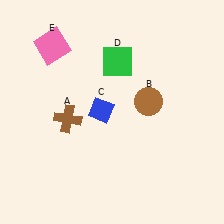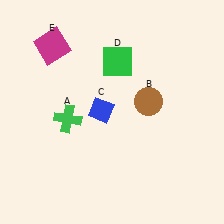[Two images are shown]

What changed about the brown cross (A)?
In Image 1, A is brown. In Image 2, it changed to green.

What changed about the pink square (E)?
In Image 1, E is pink. In Image 2, it changed to magenta.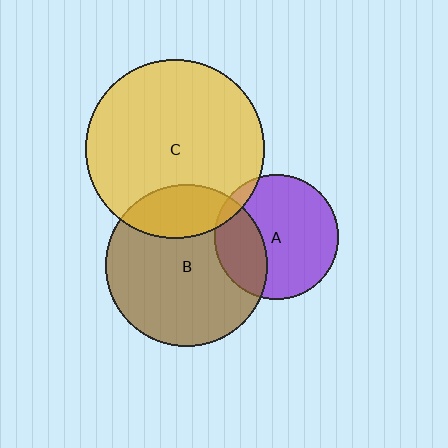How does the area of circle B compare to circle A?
Approximately 1.7 times.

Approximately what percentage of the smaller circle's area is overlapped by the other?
Approximately 5%.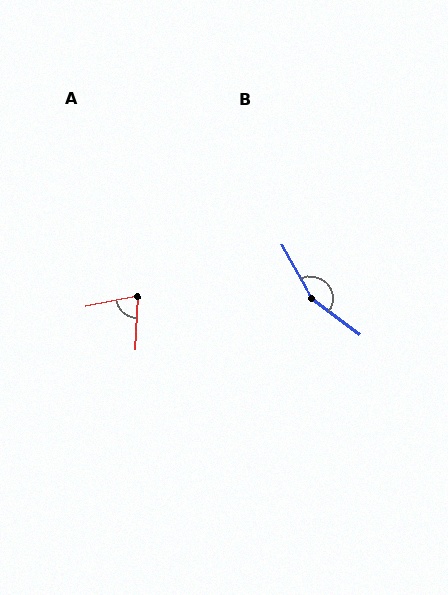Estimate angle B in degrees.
Approximately 156 degrees.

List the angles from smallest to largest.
A (76°), B (156°).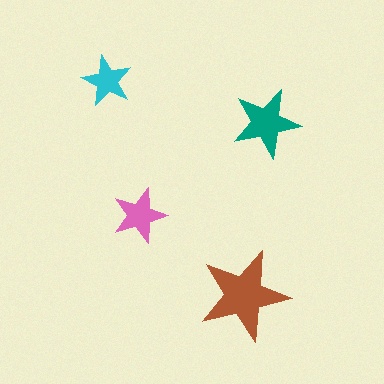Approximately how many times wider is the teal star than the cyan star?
About 1.5 times wider.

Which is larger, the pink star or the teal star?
The teal one.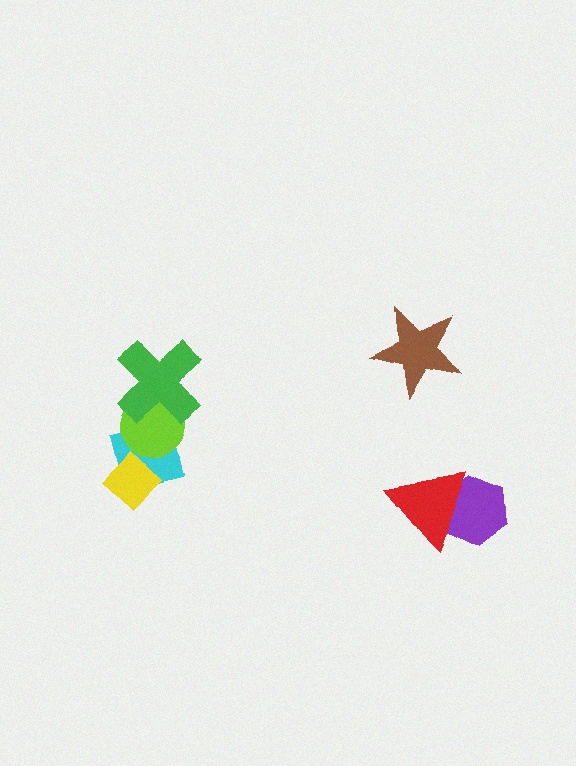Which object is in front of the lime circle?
The green cross is in front of the lime circle.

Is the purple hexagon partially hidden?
Yes, it is partially covered by another shape.